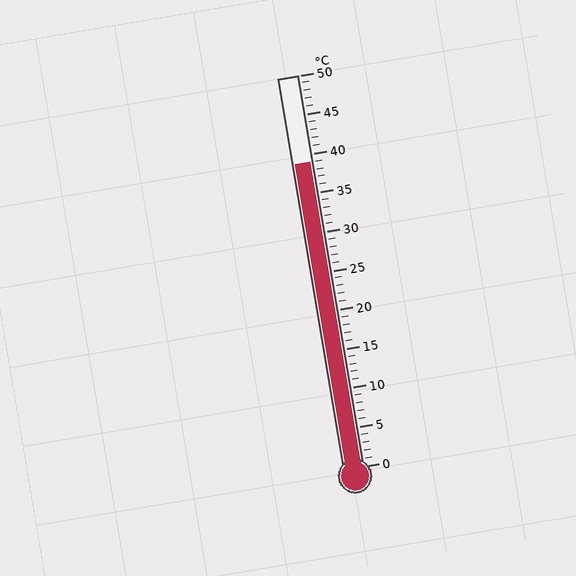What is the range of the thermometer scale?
The thermometer scale ranges from 0°C to 50°C.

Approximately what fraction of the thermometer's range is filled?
The thermometer is filled to approximately 80% of its range.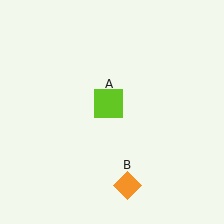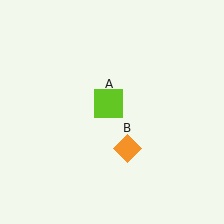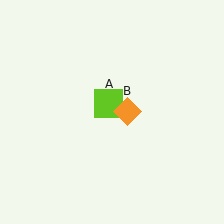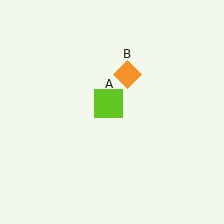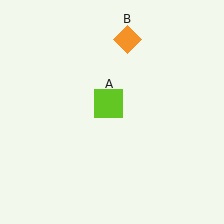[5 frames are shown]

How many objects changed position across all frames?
1 object changed position: orange diamond (object B).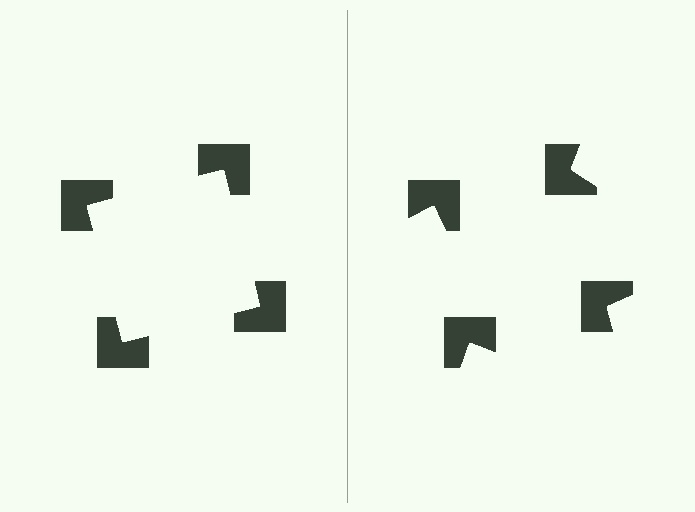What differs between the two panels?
The notched squares are positioned identically on both sides; only the wedge orientations differ. On the left they align to a square; on the right they are misaligned.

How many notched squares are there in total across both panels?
8 — 4 on each side.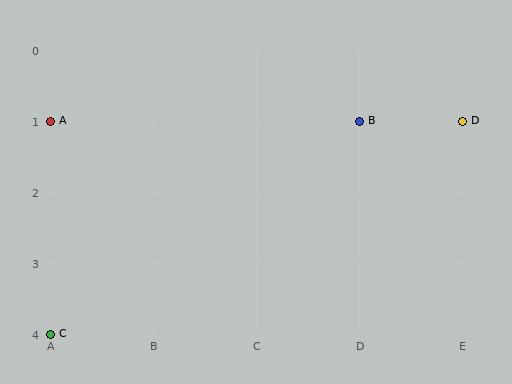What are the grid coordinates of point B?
Point B is at grid coordinates (D, 1).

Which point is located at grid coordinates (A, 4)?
Point C is at (A, 4).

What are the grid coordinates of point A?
Point A is at grid coordinates (A, 1).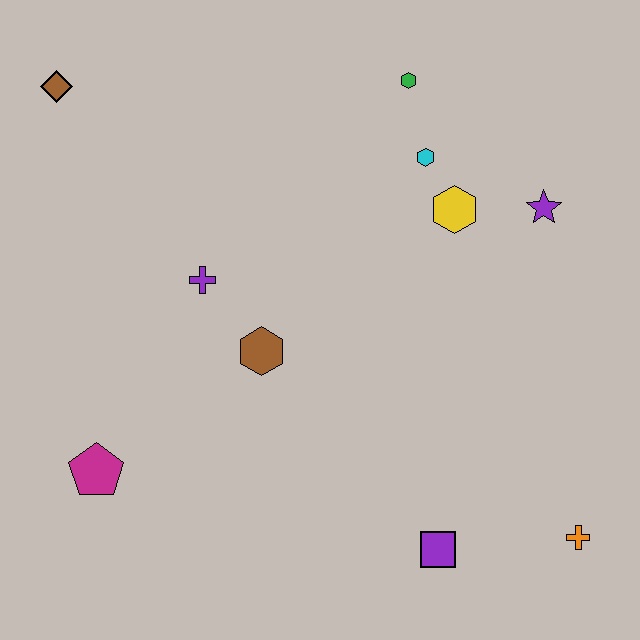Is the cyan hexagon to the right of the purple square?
No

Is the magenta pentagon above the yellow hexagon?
No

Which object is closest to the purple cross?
The brown hexagon is closest to the purple cross.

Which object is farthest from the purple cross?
The orange cross is farthest from the purple cross.